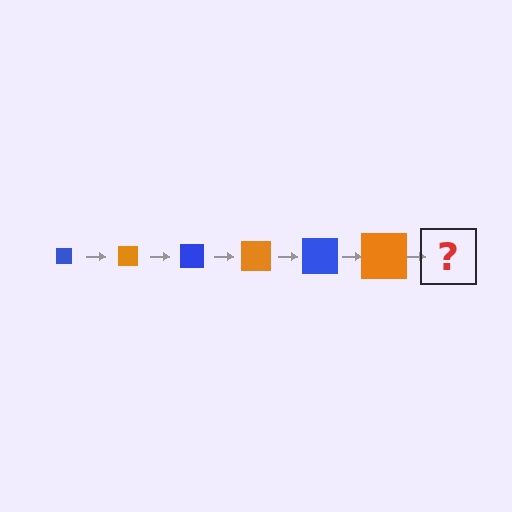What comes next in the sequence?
The next element should be a blue square, larger than the previous one.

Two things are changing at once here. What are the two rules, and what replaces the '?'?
The two rules are that the square grows larger each step and the color cycles through blue and orange. The '?' should be a blue square, larger than the previous one.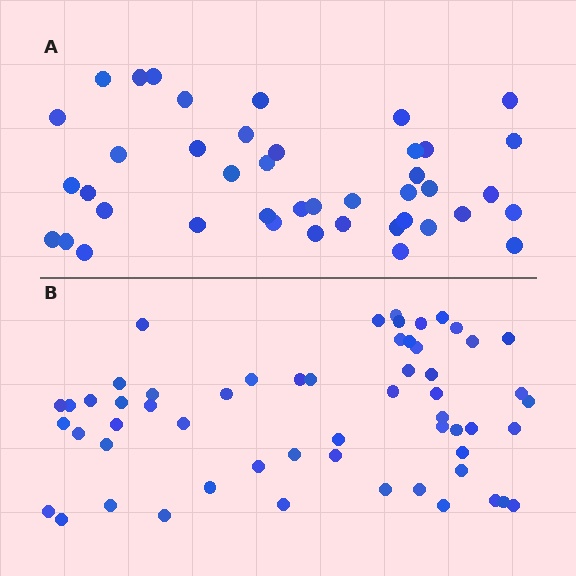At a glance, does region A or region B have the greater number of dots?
Region B (the bottom region) has more dots.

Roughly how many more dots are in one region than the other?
Region B has approximately 15 more dots than region A.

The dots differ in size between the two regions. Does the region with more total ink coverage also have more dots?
No. Region A has more total ink coverage because its dots are larger, but region B actually contains more individual dots. Total area can be misleading — the number of items is what matters here.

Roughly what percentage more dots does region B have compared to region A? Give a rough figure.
About 35% more.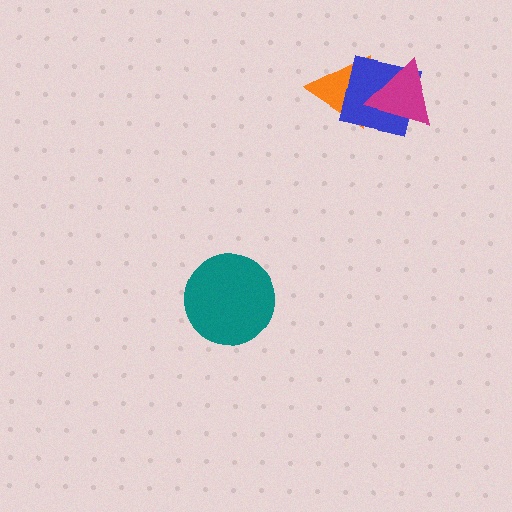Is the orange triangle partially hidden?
Yes, it is partially covered by another shape.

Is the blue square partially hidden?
Yes, it is partially covered by another shape.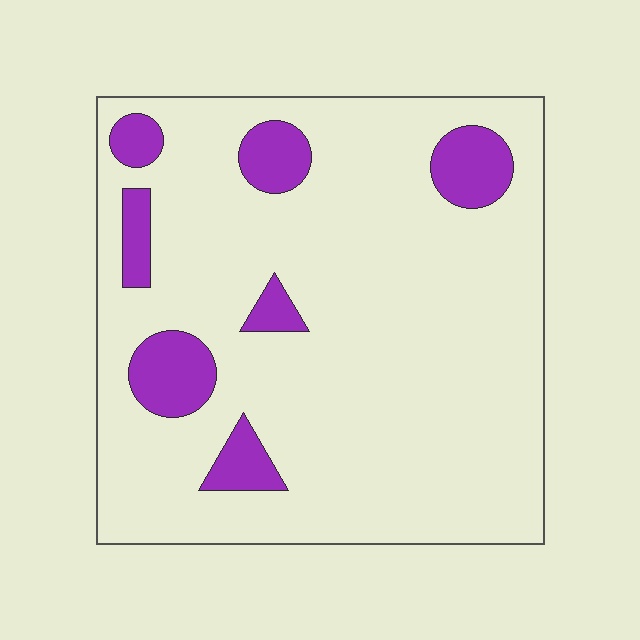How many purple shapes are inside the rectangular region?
7.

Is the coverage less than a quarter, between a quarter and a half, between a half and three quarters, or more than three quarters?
Less than a quarter.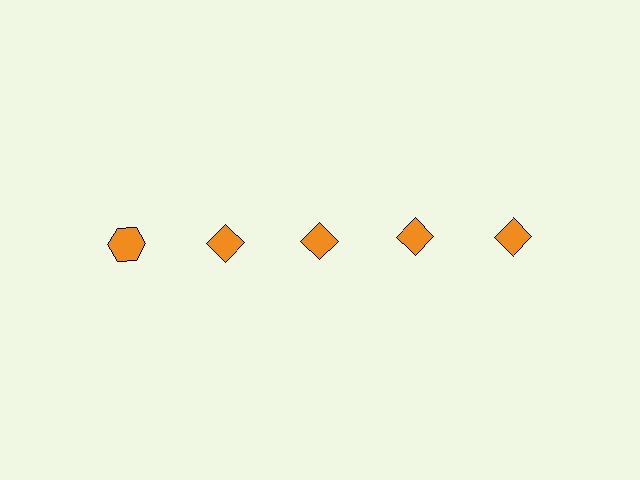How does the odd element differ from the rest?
It has a different shape: hexagon instead of diamond.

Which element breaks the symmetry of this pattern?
The orange hexagon in the top row, leftmost column breaks the symmetry. All other shapes are orange diamonds.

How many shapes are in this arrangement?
There are 5 shapes arranged in a grid pattern.